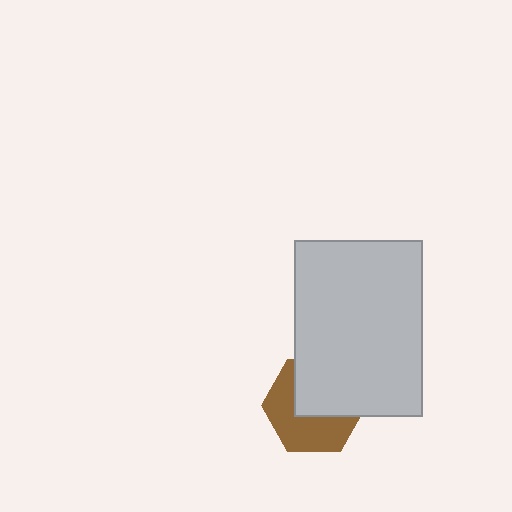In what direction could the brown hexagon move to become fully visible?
The brown hexagon could move toward the lower-left. That would shift it out from behind the light gray rectangle entirely.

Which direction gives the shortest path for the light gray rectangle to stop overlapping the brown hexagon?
Moving toward the upper-right gives the shortest separation.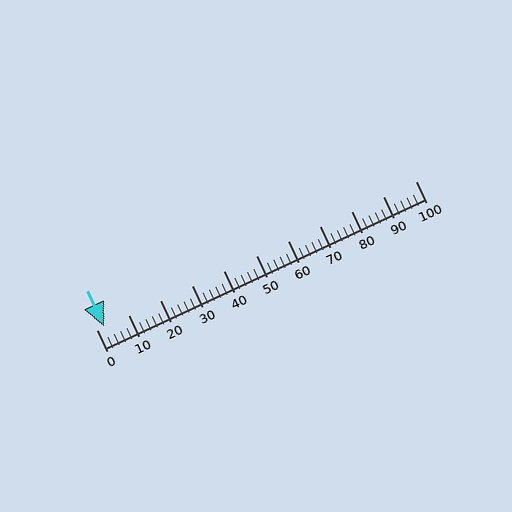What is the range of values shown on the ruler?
The ruler shows values from 0 to 100.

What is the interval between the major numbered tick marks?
The major tick marks are spaced 10 units apart.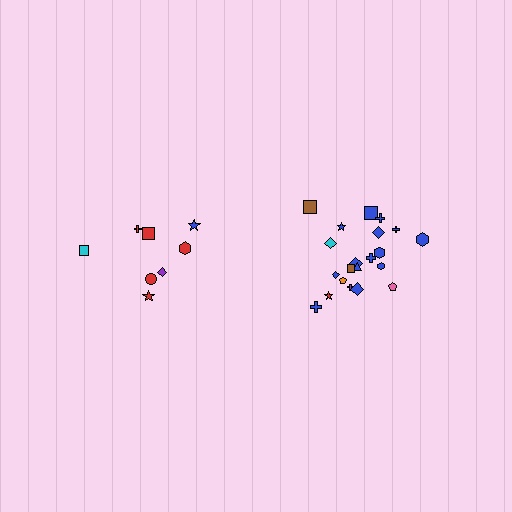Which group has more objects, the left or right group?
The right group.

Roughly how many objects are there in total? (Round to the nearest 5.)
Roughly 30 objects in total.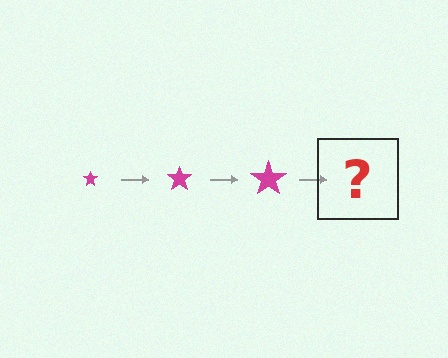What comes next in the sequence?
The next element should be a magenta star, larger than the previous one.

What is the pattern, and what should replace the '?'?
The pattern is that the star gets progressively larger each step. The '?' should be a magenta star, larger than the previous one.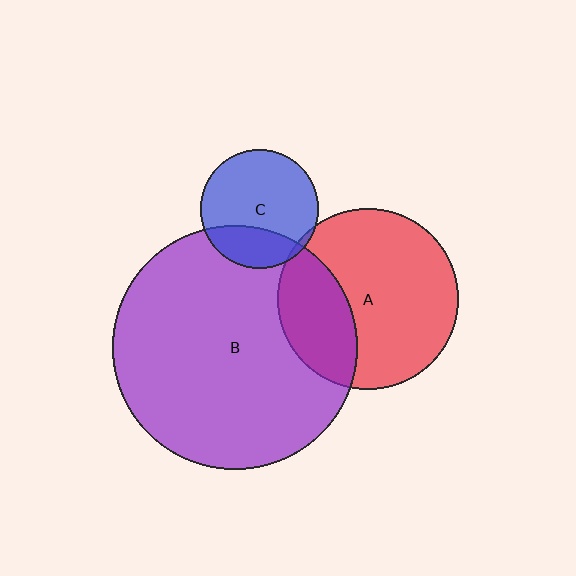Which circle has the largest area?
Circle B (purple).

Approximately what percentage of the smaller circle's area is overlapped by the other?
Approximately 25%.